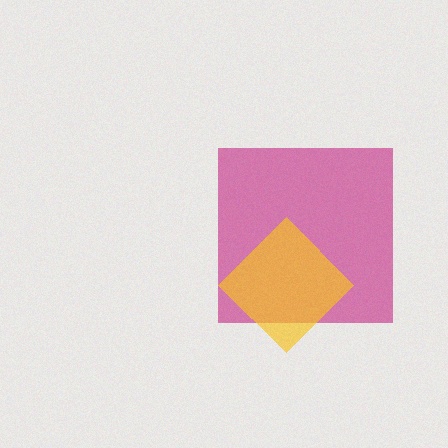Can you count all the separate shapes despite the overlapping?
Yes, there are 2 separate shapes.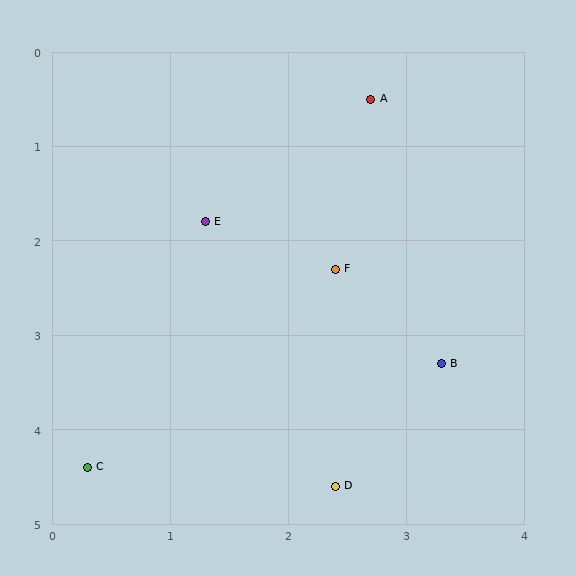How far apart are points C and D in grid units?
Points C and D are about 2.1 grid units apart.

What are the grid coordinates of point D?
Point D is at approximately (2.4, 4.6).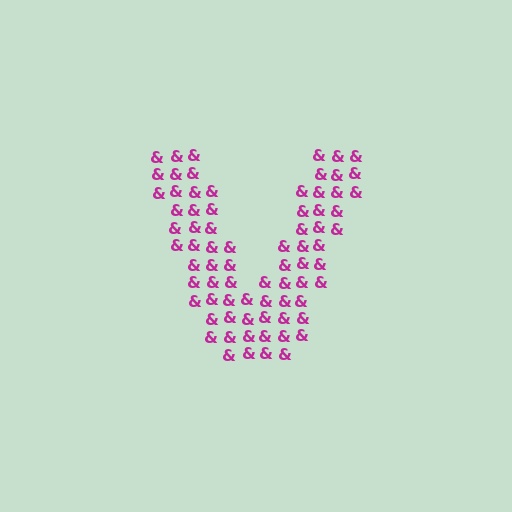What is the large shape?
The large shape is the letter V.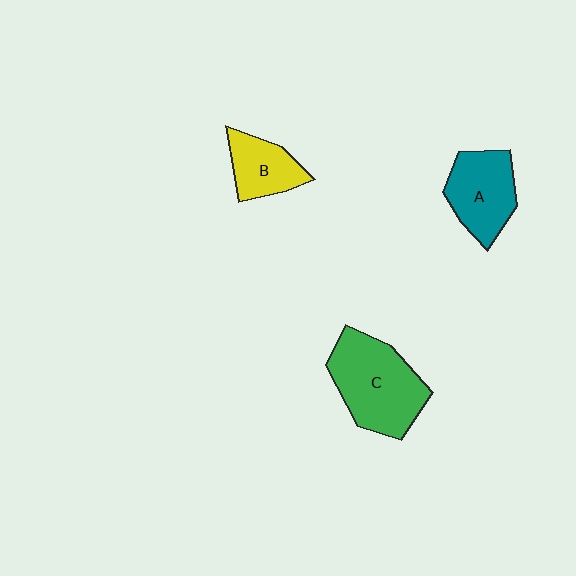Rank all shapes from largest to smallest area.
From largest to smallest: C (green), A (teal), B (yellow).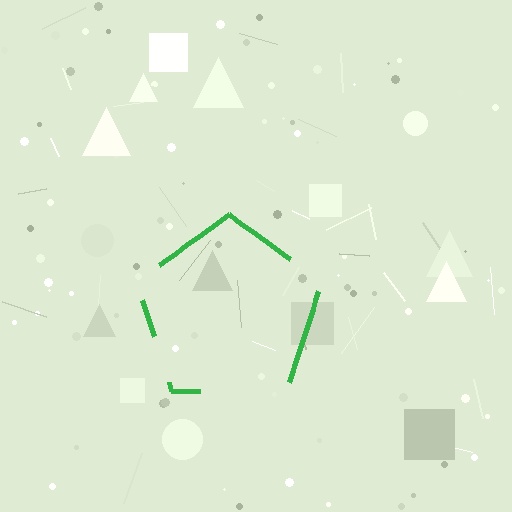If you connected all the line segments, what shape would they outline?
They would outline a pentagon.